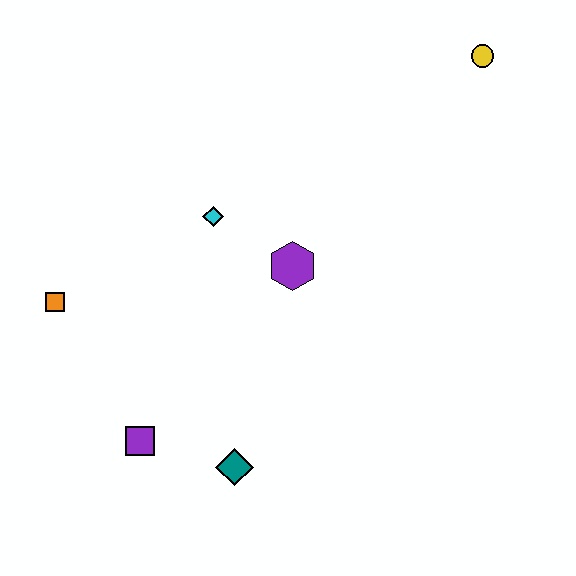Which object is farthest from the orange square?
The yellow circle is farthest from the orange square.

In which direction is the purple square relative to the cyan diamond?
The purple square is below the cyan diamond.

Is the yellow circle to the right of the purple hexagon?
Yes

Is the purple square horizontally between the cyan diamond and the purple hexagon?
No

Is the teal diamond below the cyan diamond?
Yes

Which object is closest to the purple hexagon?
The cyan diamond is closest to the purple hexagon.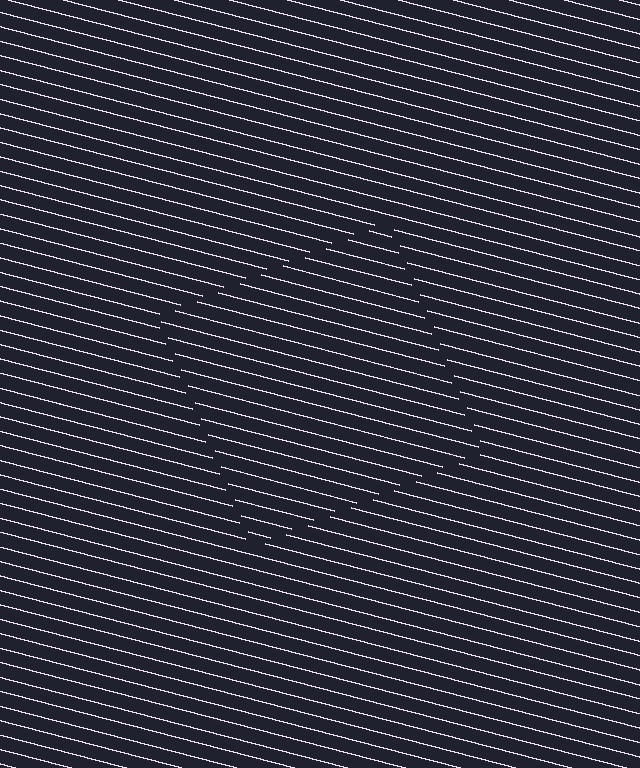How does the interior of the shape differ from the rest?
The interior of the shape contains the same grating, shifted by half a period — the contour is defined by the phase discontinuity where line-ends from the inner and outer gratings abut.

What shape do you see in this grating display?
An illusory square. The interior of the shape contains the same grating, shifted by half a period — the contour is defined by the phase discontinuity where line-ends from the inner and outer gratings abut.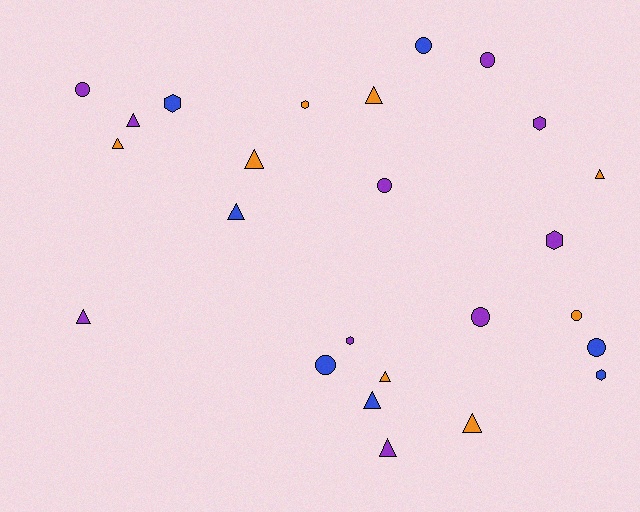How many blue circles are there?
There are 3 blue circles.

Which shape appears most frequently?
Triangle, with 11 objects.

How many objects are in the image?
There are 25 objects.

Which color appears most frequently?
Purple, with 10 objects.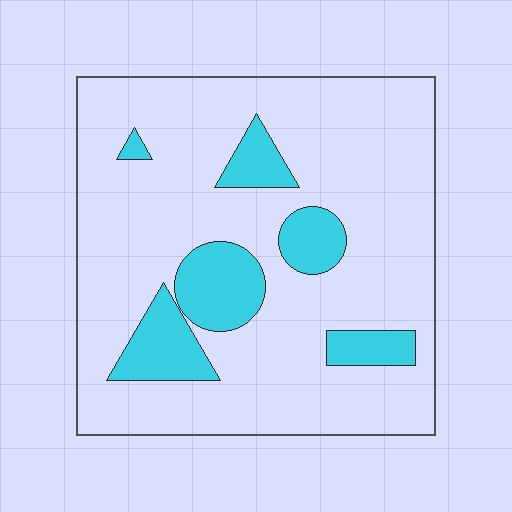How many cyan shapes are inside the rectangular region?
6.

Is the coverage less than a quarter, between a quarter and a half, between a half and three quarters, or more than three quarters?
Less than a quarter.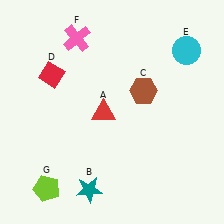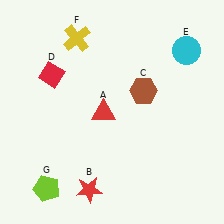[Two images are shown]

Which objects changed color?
B changed from teal to red. F changed from pink to yellow.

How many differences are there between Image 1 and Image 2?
There are 2 differences between the two images.